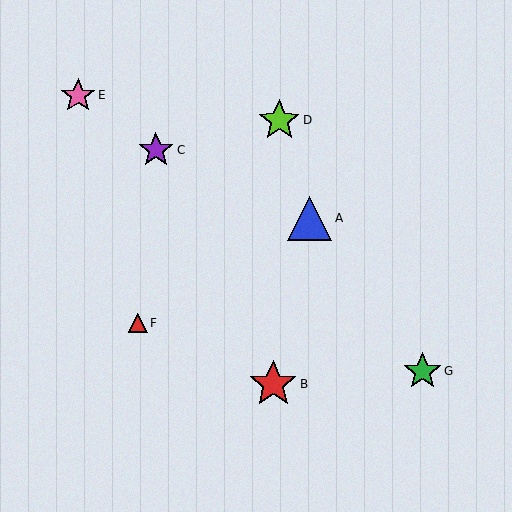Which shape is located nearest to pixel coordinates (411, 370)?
The green star (labeled G) at (422, 371) is nearest to that location.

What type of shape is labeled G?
Shape G is a green star.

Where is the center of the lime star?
The center of the lime star is at (279, 120).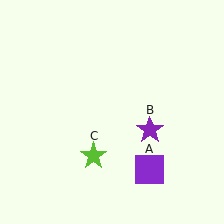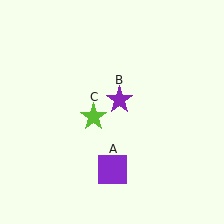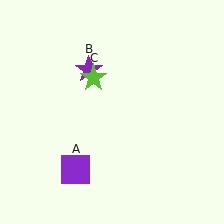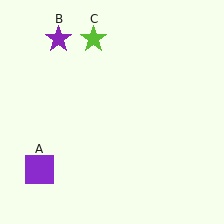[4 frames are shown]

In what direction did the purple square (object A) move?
The purple square (object A) moved left.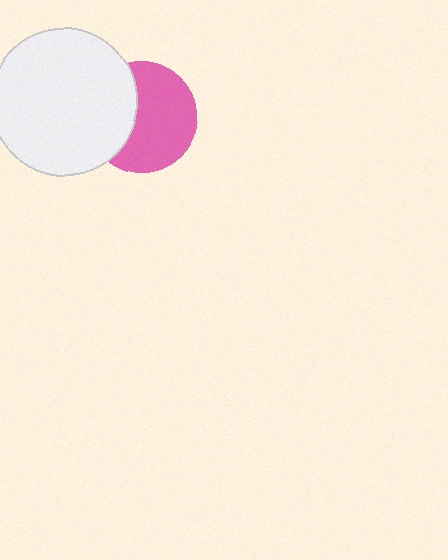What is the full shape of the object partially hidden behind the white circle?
The partially hidden object is a pink circle.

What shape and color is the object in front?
The object in front is a white circle.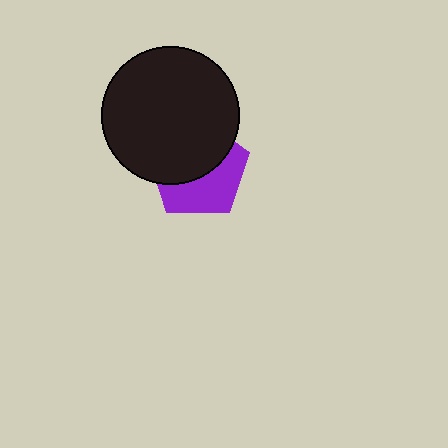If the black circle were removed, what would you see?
You would see the complete purple pentagon.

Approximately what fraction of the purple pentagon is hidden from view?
Roughly 54% of the purple pentagon is hidden behind the black circle.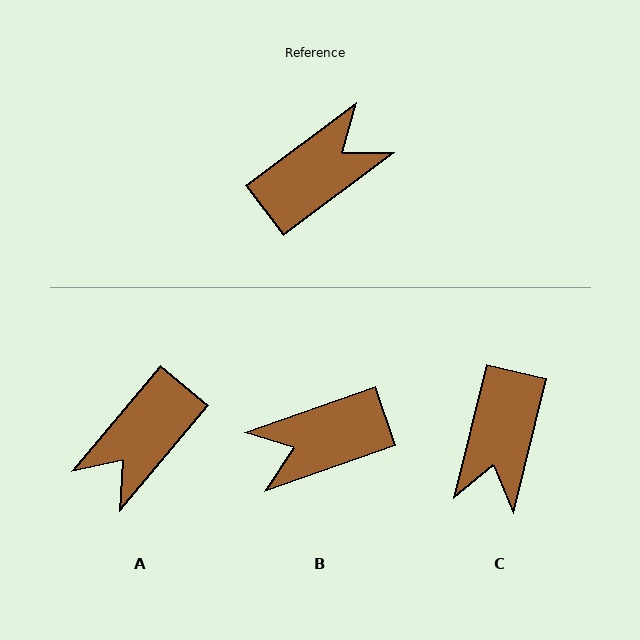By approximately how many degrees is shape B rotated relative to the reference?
Approximately 162 degrees counter-clockwise.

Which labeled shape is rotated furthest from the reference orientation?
A, about 167 degrees away.